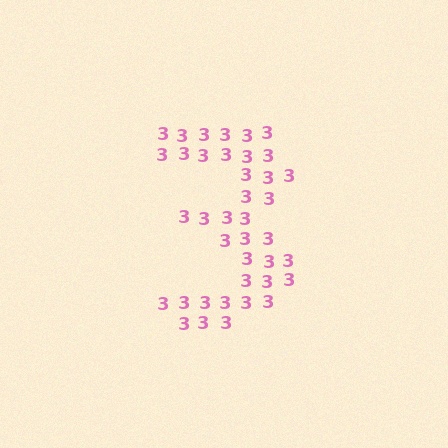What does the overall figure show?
The overall figure shows the digit 3.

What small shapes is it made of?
It is made of small digit 3's.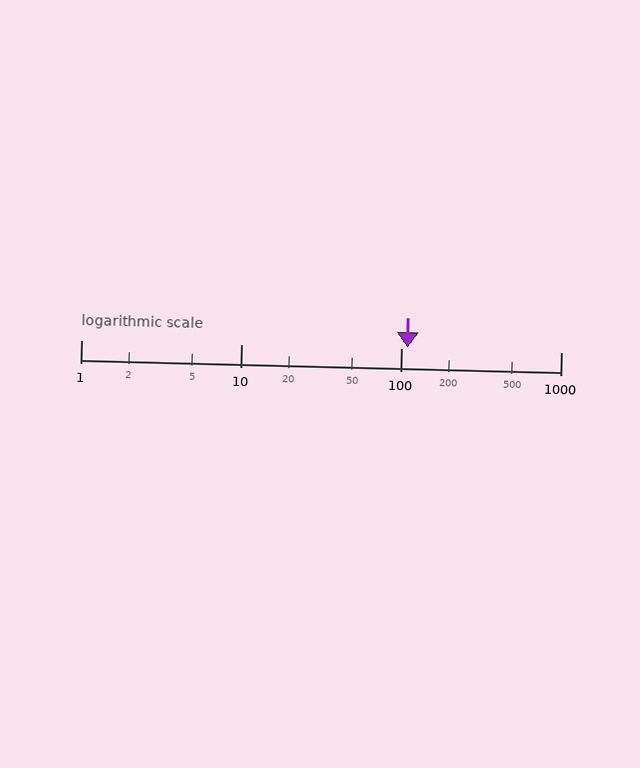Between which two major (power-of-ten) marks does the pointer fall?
The pointer is between 100 and 1000.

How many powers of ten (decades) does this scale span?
The scale spans 3 decades, from 1 to 1000.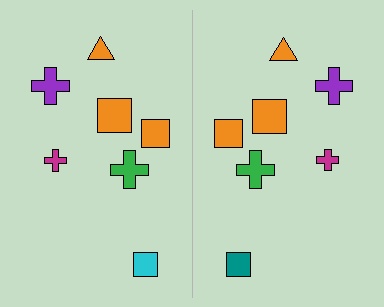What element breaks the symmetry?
The teal square on the right side breaks the symmetry — its mirror counterpart is cyan.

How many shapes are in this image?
There are 14 shapes in this image.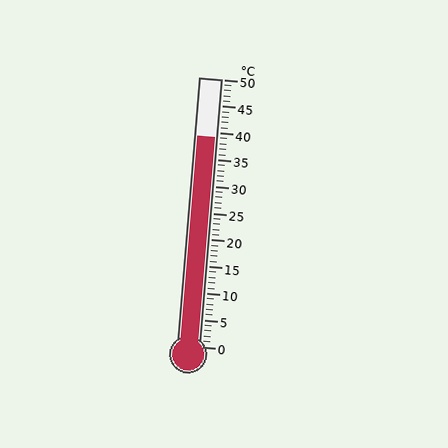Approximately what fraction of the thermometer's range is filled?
The thermometer is filled to approximately 80% of its range.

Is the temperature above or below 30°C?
The temperature is above 30°C.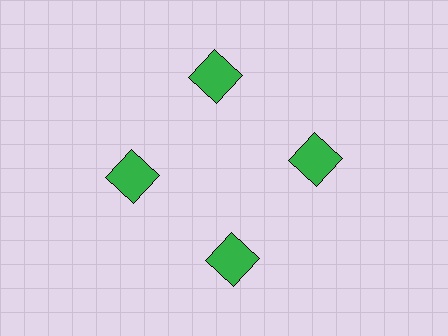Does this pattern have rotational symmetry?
Yes, this pattern has 4-fold rotational symmetry. It looks the same after rotating 90 degrees around the center.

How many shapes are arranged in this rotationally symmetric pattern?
There are 4 shapes, arranged in 4 groups of 1.